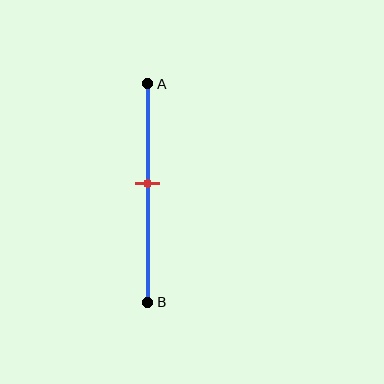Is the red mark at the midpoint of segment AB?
No, the mark is at about 45% from A, not at the 50% midpoint.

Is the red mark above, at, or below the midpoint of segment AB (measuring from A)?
The red mark is above the midpoint of segment AB.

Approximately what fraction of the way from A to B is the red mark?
The red mark is approximately 45% of the way from A to B.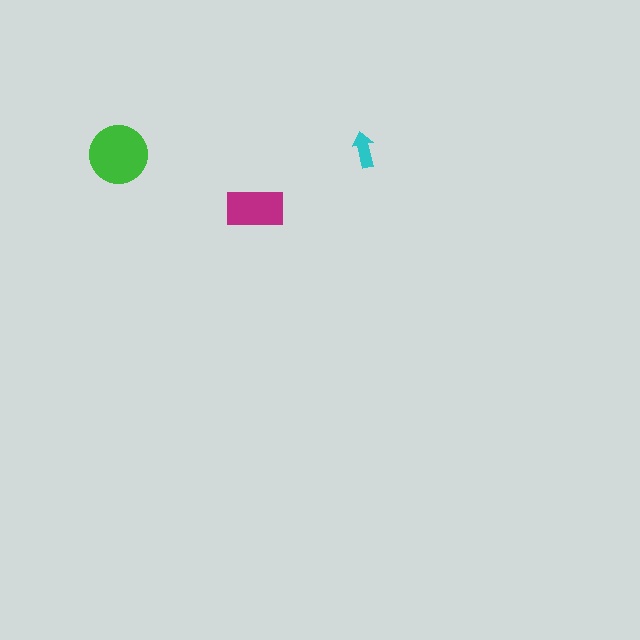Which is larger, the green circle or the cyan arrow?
The green circle.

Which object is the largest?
The green circle.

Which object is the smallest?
The cyan arrow.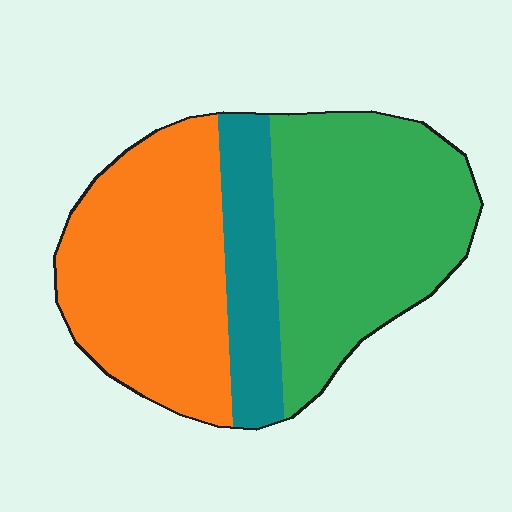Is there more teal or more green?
Green.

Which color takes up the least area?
Teal, at roughly 15%.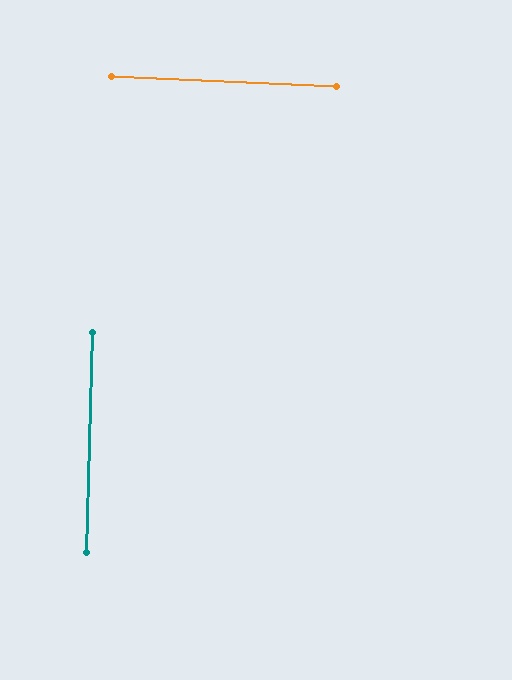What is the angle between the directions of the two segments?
Approximately 89 degrees.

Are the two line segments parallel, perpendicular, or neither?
Perpendicular — they meet at approximately 89°.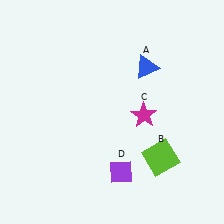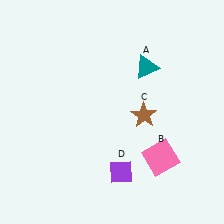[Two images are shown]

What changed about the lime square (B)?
In Image 1, B is lime. In Image 2, it changed to pink.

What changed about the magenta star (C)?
In Image 1, C is magenta. In Image 2, it changed to brown.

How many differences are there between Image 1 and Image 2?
There are 3 differences between the two images.